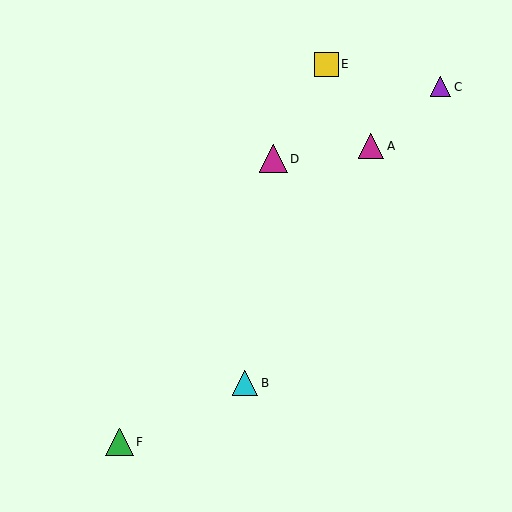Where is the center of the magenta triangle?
The center of the magenta triangle is at (273, 159).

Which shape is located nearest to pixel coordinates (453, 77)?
The purple triangle (labeled C) at (441, 87) is nearest to that location.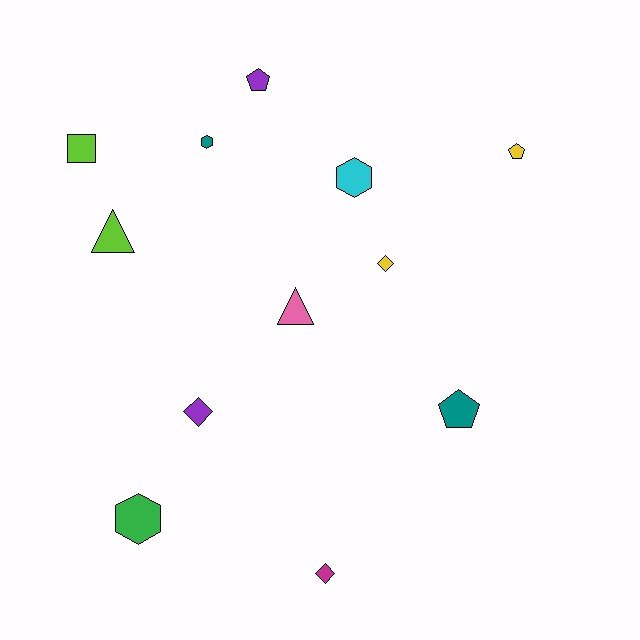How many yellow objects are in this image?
There are 2 yellow objects.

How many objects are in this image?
There are 12 objects.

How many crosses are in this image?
There are no crosses.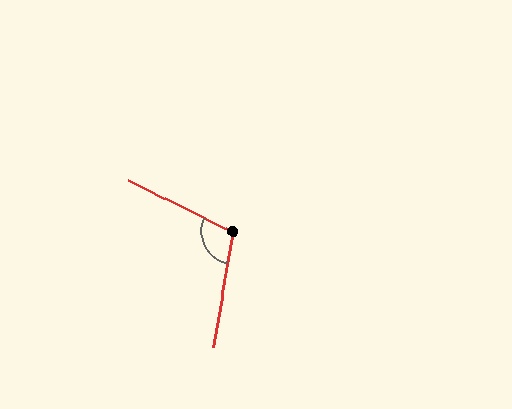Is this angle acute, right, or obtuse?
It is obtuse.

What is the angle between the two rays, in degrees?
Approximately 107 degrees.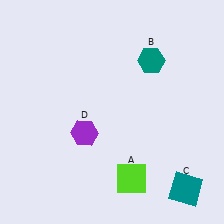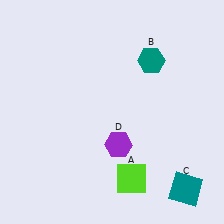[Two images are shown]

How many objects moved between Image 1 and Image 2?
1 object moved between the two images.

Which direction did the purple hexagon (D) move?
The purple hexagon (D) moved right.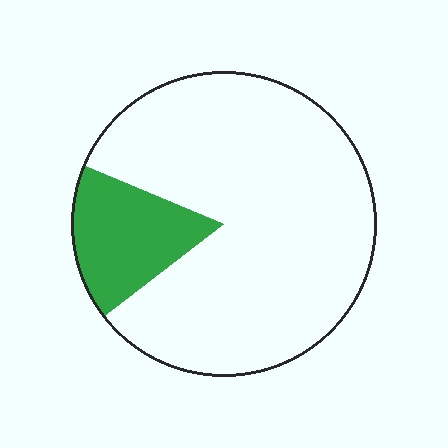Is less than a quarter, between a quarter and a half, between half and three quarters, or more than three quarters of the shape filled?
Less than a quarter.